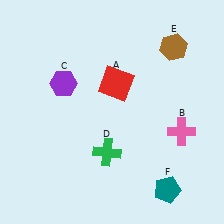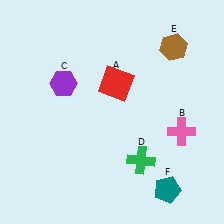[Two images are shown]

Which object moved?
The green cross (D) moved right.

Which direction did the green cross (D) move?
The green cross (D) moved right.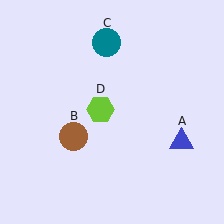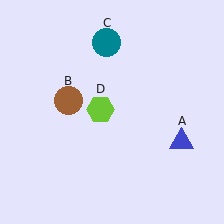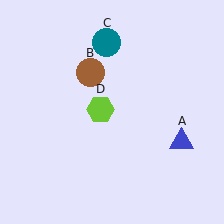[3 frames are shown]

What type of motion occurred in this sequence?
The brown circle (object B) rotated clockwise around the center of the scene.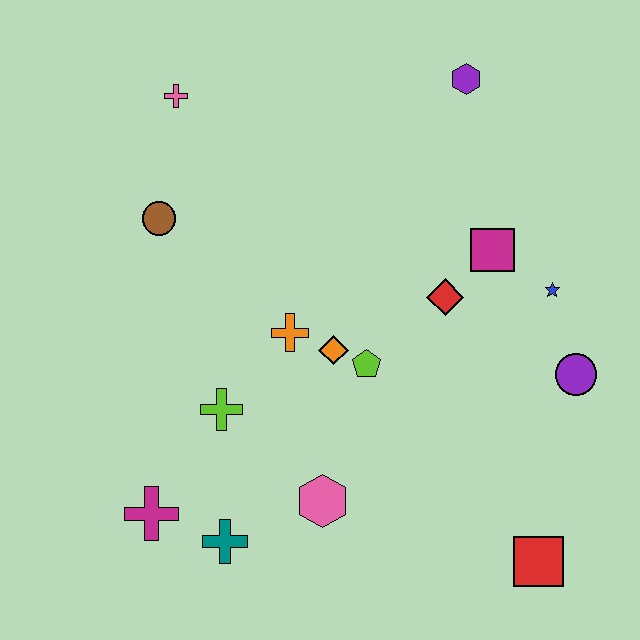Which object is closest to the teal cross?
The magenta cross is closest to the teal cross.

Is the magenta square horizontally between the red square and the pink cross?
Yes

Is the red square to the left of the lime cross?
No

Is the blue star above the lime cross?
Yes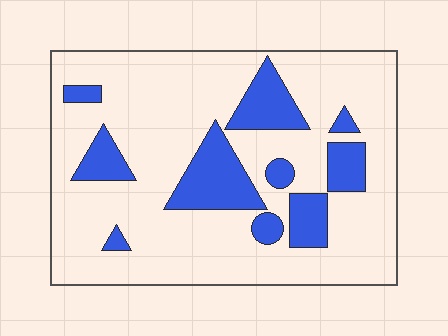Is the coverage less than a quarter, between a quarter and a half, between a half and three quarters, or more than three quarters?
Less than a quarter.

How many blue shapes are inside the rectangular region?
10.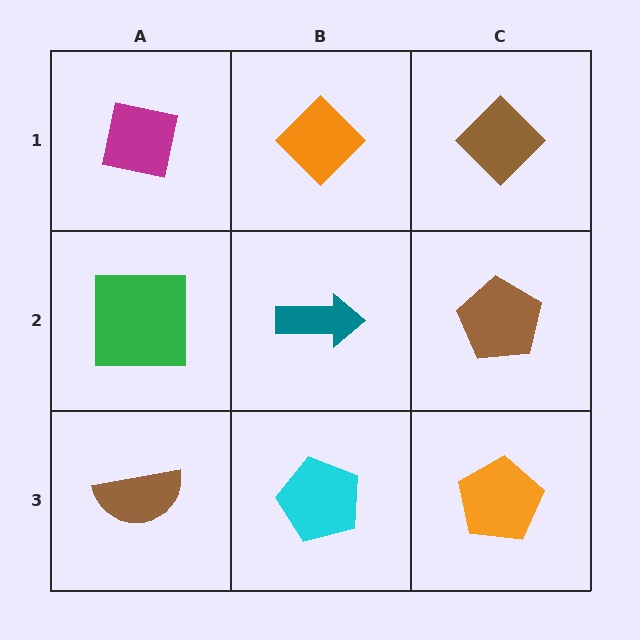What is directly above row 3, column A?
A green square.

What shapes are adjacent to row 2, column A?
A magenta square (row 1, column A), a brown semicircle (row 3, column A), a teal arrow (row 2, column B).